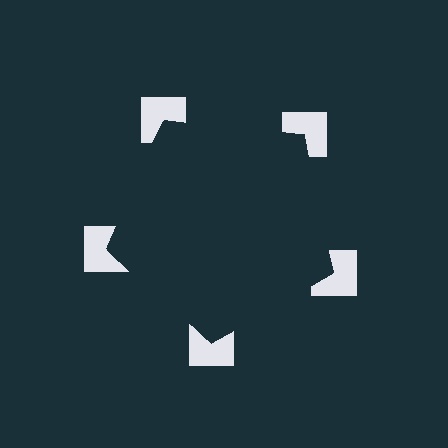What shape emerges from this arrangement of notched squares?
An illusory pentagon — its edges are inferred from the aligned wedge cuts in the notched squares, not physically drawn.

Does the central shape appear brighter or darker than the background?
It typically appears slightly darker than the background, even though no actual brightness change is drawn.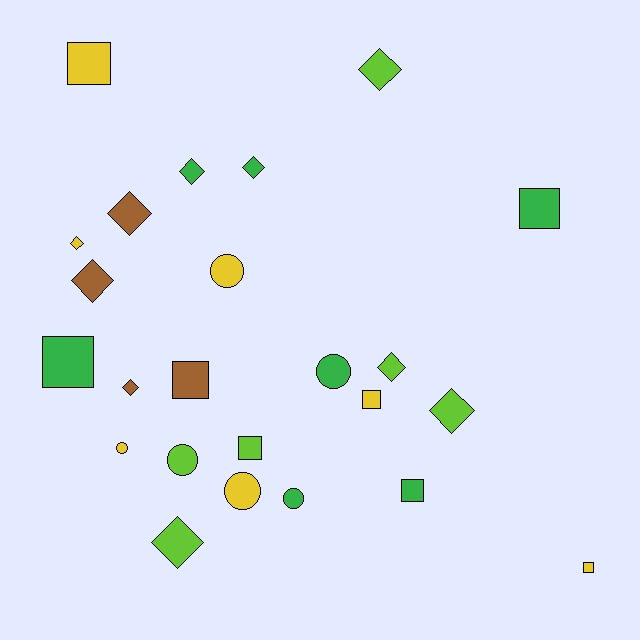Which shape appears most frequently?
Diamond, with 10 objects.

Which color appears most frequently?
Yellow, with 7 objects.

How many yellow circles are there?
There are 3 yellow circles.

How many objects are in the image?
There are 24 objects.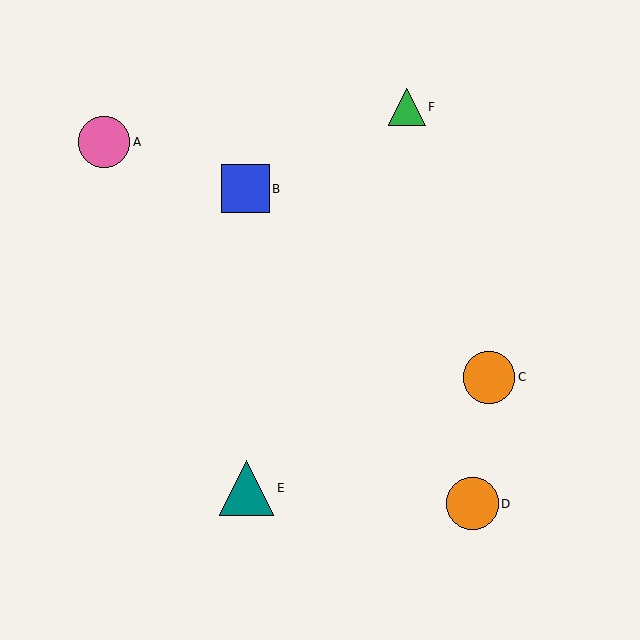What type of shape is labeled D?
Shape D is an orange circle.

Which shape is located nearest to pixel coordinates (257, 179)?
The blue square (labeled B) at (245, 189) is nearest to that location.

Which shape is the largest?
The teal triangle (labeled E) is the largest.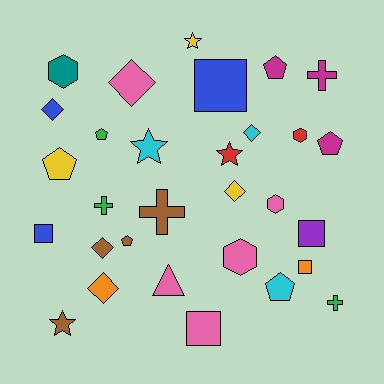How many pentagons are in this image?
There are 6 pentagons.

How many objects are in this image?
There are 30 objects.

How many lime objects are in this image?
There are no lime objects.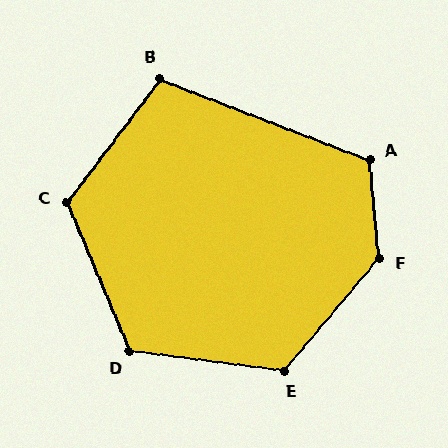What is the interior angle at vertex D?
Approximately 120 degrees (obtuse).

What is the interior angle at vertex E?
Approximately 123 degrees (obtuse).